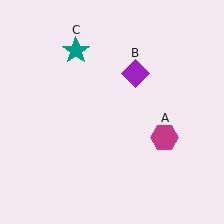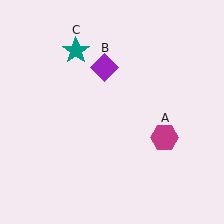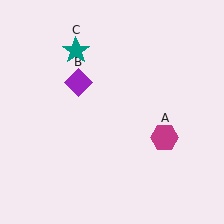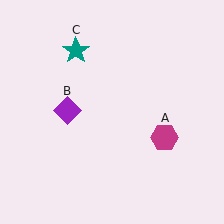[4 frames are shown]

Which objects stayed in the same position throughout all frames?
Magenta hexagon (object A) and teal star (object C) remained stationary.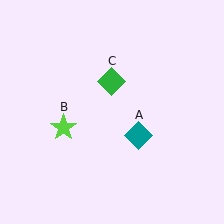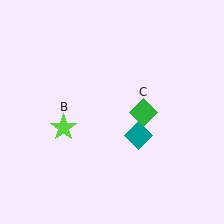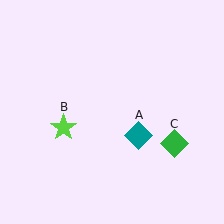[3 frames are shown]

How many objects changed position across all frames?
1 object changed position: green diamond (object C).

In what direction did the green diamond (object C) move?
The green diamond (object C) moved down and to the right.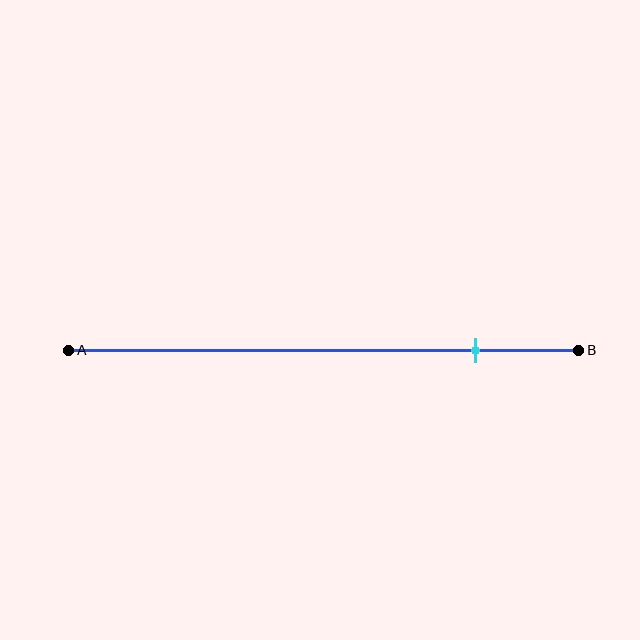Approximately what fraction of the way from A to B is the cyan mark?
The cyan mark is approximately 80% of the way from A to B.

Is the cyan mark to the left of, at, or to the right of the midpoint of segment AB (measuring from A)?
The cyan mark is to the right of the midpoint of segment AB.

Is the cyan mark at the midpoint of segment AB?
No, the mark is at about 80% from A, not at the 50% midpoint.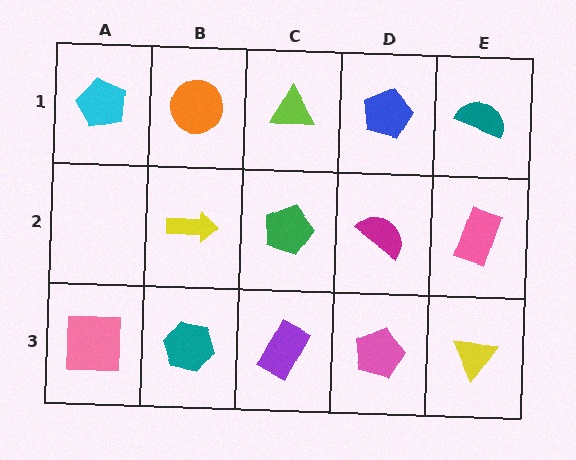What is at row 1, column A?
A cyan pentagon.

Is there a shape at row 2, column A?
No, that cell is empty.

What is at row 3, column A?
A pink square.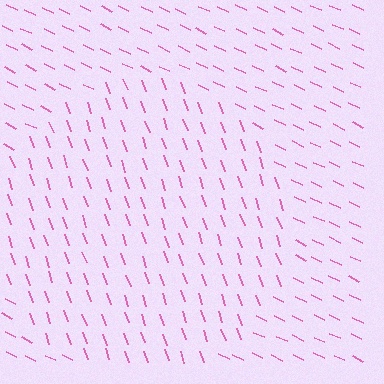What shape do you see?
I see a circle.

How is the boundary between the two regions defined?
The boundary is defined purely by a change in line orientation (approximately 45 degrees difference). All lines are the same color and thickness.